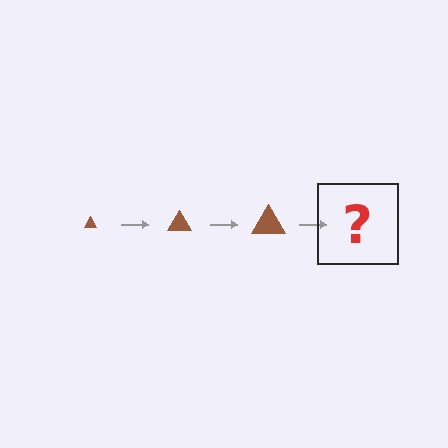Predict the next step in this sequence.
The next step is a brown triangle, larger than the previous one.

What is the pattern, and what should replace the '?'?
The pattern is that the triangle gets progressively larger each step. The '?' should be a brown triangle, larger than the previous one.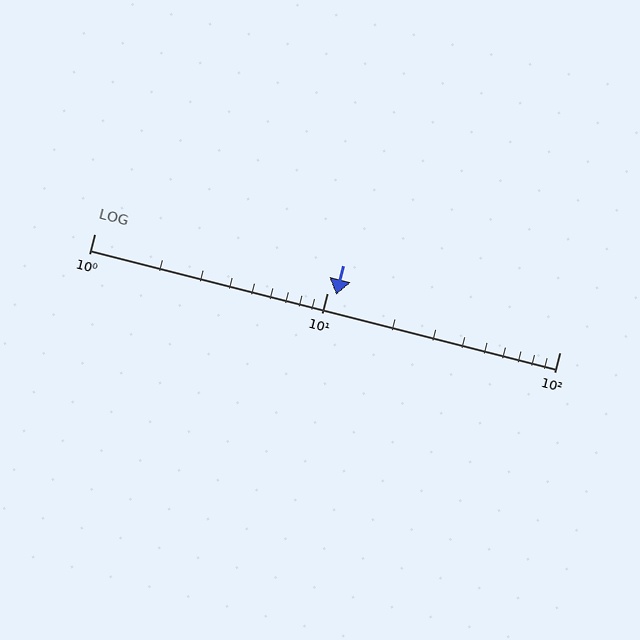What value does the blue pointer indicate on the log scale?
The pointer indicates approximately 11.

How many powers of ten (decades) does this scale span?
The scale spans 2 decades, from 1 to 100.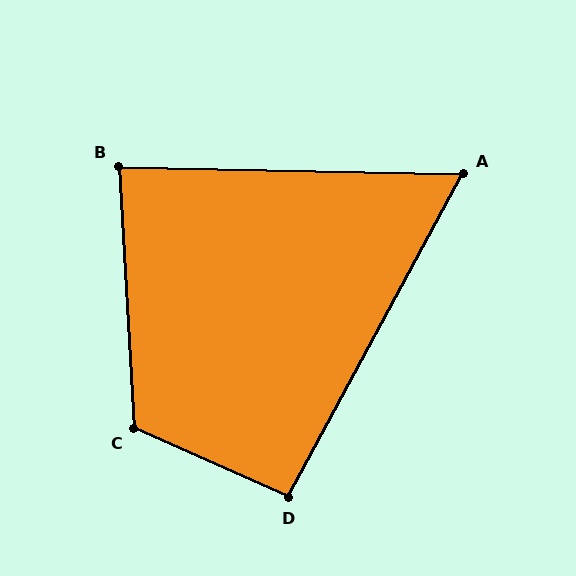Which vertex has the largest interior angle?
C, at approximately 117 degrees.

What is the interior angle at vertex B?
Approximately 85 degrees (approximately right).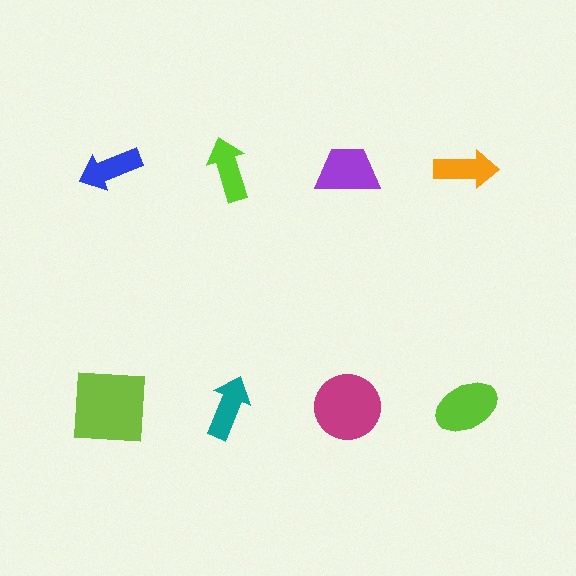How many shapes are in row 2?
4 shapes.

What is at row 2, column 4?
A lime ellipse.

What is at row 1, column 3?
A purple trapezoid.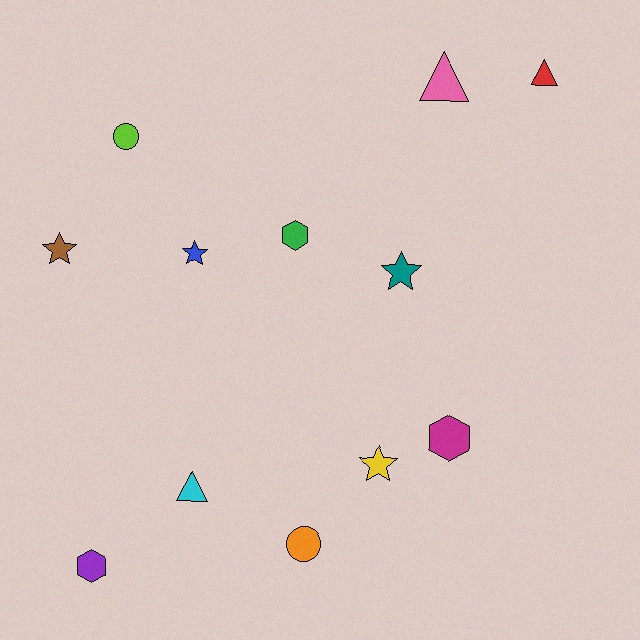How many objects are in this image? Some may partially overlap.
There are 12 objects.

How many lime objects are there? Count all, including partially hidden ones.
There is 1 lime object.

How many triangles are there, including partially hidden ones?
There are 3 triangles.